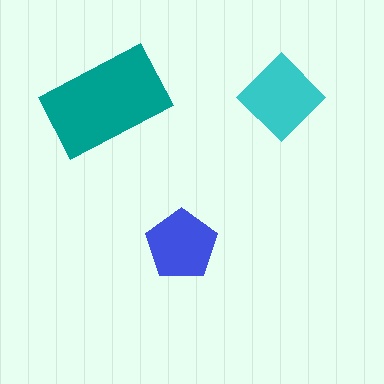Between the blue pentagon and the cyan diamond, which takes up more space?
The cyan diamond.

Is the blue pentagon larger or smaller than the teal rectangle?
Smaller.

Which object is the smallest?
The blue pentagon.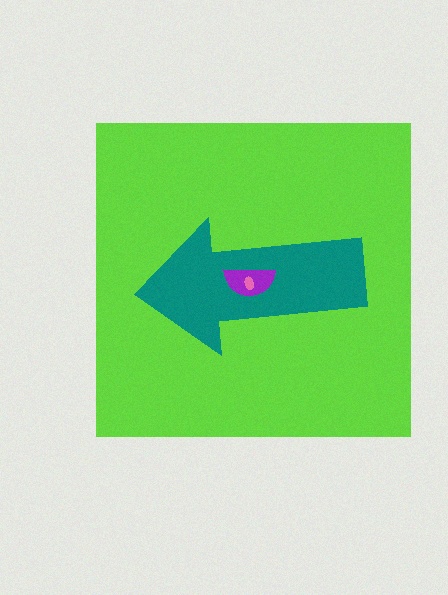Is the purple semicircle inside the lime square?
Yes.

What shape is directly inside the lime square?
The teal arrow.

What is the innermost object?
The pink ellipse.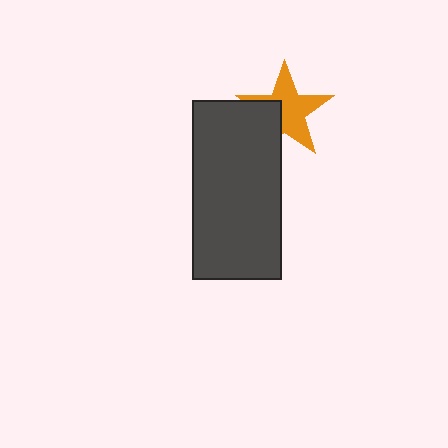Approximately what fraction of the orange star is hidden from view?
Roughly 33% of the orange star is hidden behind the dark gray rectangle.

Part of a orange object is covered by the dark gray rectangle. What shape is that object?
It is a star.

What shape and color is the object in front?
The object in front is a dark gray rectangle.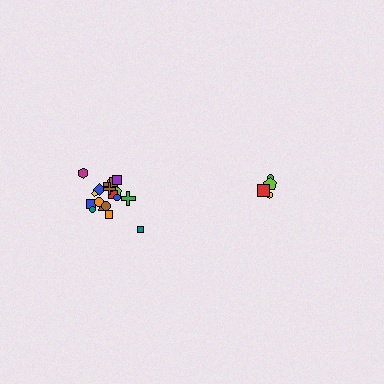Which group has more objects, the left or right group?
The left group.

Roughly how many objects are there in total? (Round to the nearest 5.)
Roughly 25 objects in total.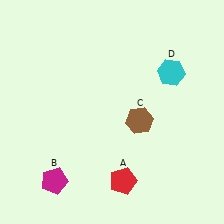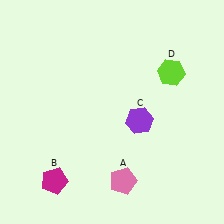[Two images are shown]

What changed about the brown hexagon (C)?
In Image 1, C is brown. In Image 2, it changed to purple.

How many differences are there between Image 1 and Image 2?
There are 3 differences between the two images.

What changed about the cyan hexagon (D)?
In Image 1, D is cyan. In Image 2, it changed to lime.